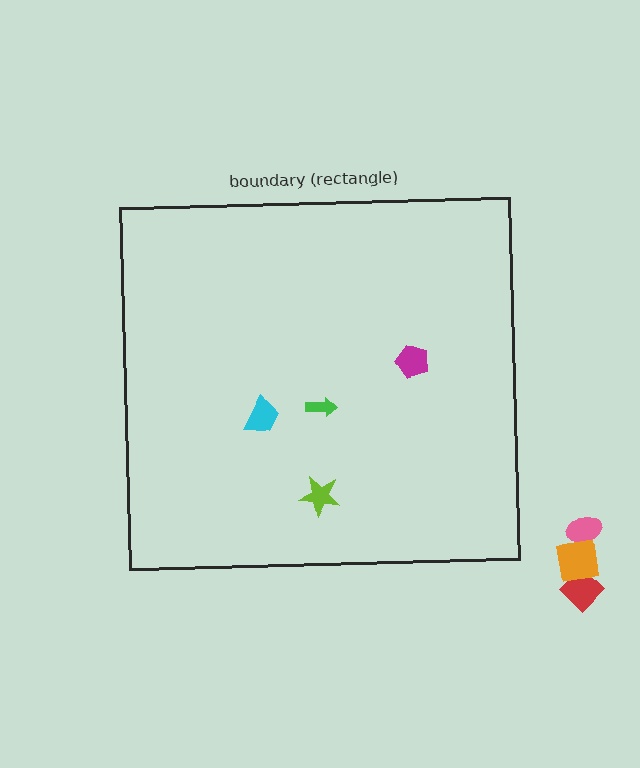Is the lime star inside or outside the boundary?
Inside.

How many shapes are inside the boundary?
4 inside, 3 outside.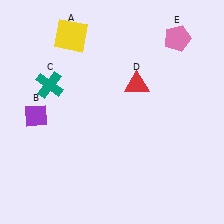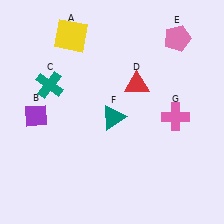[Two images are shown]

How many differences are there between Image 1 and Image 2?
There are 2 differences between the two images.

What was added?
A teal triangle (F), a pink cross (G) were added in Image 2.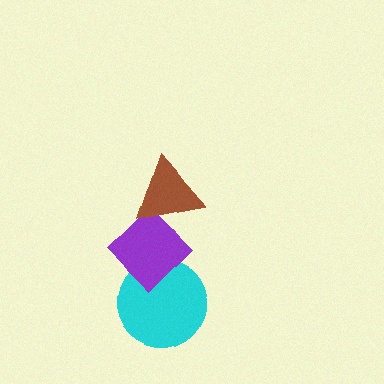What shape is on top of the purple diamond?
The brown triangle is on top of the purple diamond.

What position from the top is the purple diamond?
The purple diamond is 2nd from the top.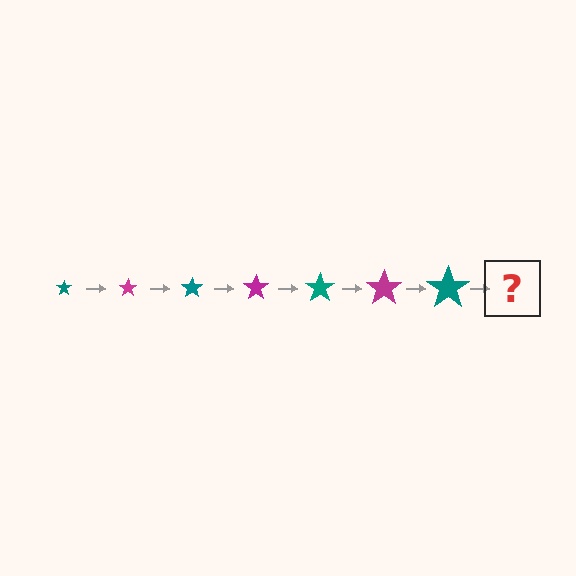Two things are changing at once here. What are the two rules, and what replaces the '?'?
The two rules are that the star grows larger each step and the color cycles through teal and magenta. The '?' should be a magenta star, larger than the previous one.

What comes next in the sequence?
The next element should be a magenta star, larger than the previous one.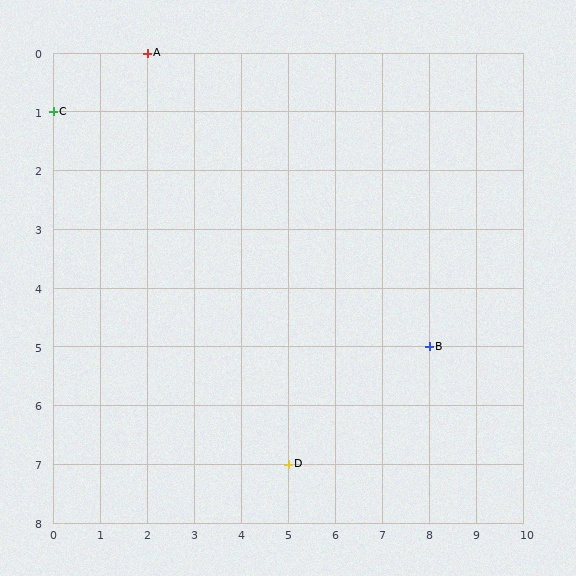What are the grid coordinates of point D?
Point D is at grid coordinates (5, 7).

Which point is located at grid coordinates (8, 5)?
Point B is at (8, 5).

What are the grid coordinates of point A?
Point A is at grid coordinates (2, 0).